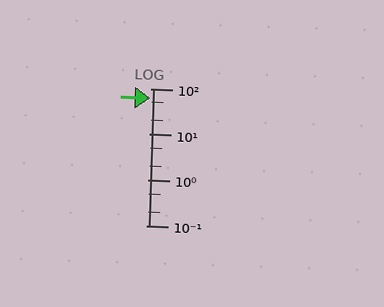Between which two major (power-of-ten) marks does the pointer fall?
The pointer is between 10 and 100.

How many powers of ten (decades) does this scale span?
The scale spans 3 decades, from 0.1 to 100.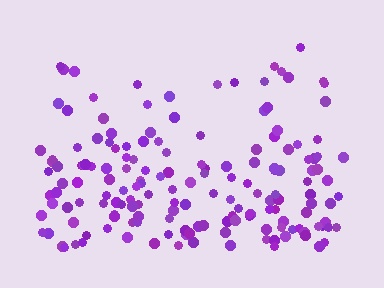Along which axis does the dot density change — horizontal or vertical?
Vertical.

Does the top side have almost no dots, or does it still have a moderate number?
Still a moderate number, just noticeably fewer than the bottom.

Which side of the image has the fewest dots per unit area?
The top.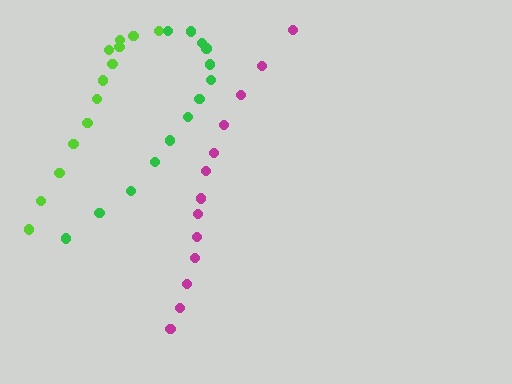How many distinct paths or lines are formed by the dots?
There are 3 distinct paths.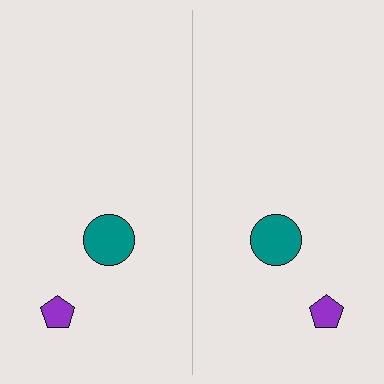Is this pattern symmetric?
Yes, this pattern has bilateral (reflection) symmetry.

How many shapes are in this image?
There are 4 shapes in this image.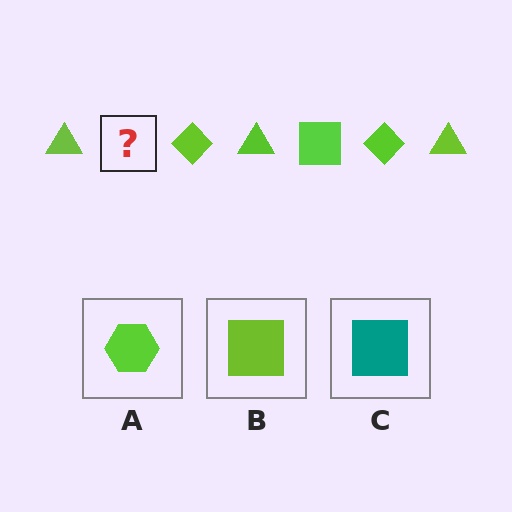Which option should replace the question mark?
Option B.